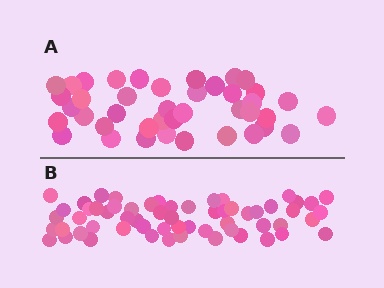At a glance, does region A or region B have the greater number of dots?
Region B (the bottom region) has more dots.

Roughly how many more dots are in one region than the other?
Region B has approximately 20 more dots than region A.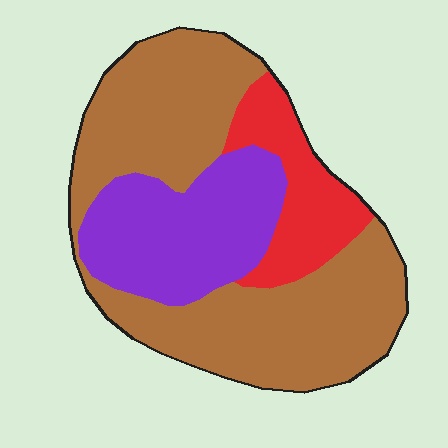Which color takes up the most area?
Brown, at roughly 60%.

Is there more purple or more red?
Purple.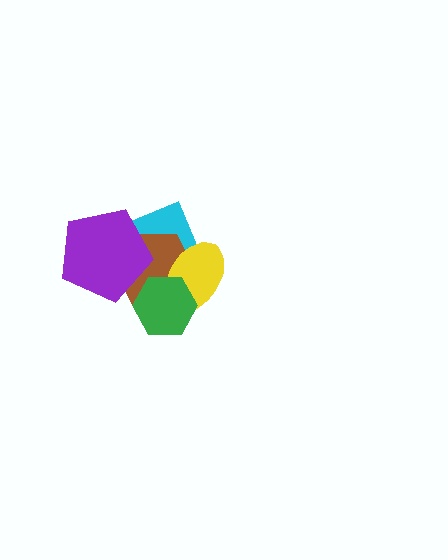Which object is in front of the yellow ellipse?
The green hexagon is in front of the yellow ellipse.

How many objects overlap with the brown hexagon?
4 objects overlap with the brown hexagon.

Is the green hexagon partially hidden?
No, no other shape covers it.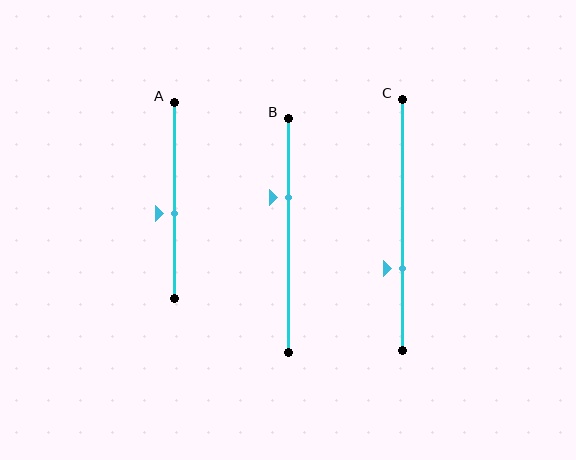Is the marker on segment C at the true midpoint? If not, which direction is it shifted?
No, the marker on segment C is shifted downward by about 17% of the segment length.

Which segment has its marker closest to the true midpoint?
Segment A has its marker closest to the true midpoint.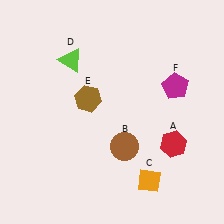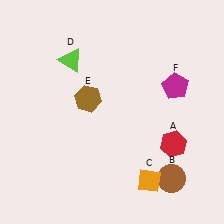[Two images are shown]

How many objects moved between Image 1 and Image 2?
1 object moved between the two images.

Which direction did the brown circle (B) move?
The brown circle (B) moved right.